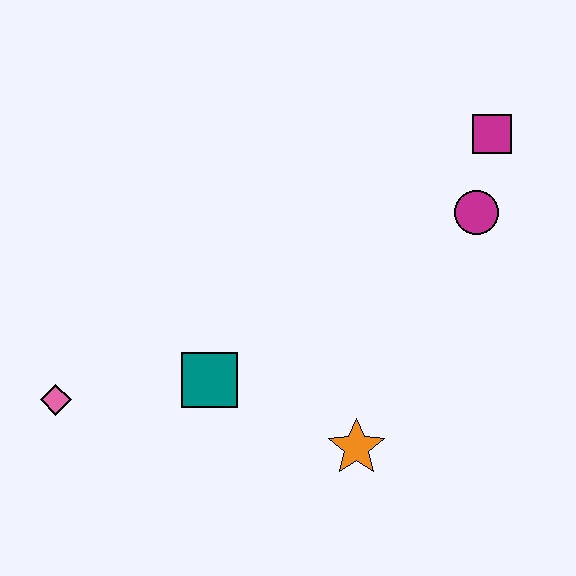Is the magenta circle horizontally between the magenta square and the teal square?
Yes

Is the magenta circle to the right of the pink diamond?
Yes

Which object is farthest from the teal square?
The magenta square is farthest from the teal square.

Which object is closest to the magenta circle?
The magenta square is closest to the magenta circle.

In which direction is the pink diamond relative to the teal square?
The pink diamond is to the left of the teal square.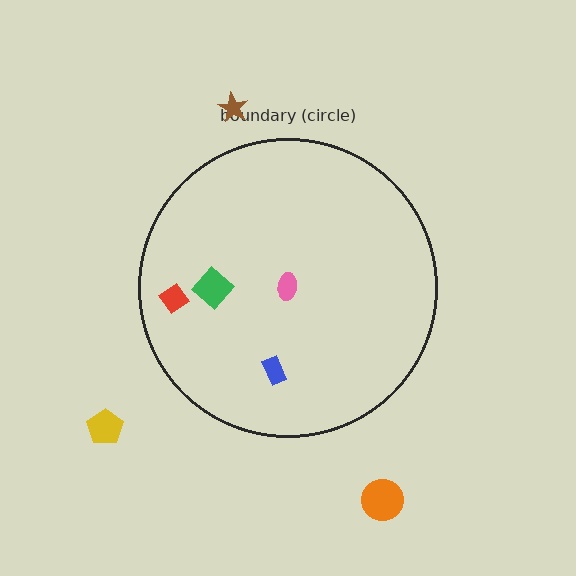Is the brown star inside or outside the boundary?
Outside.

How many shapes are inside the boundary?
4 inside, 3 outside.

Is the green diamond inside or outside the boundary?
Inside.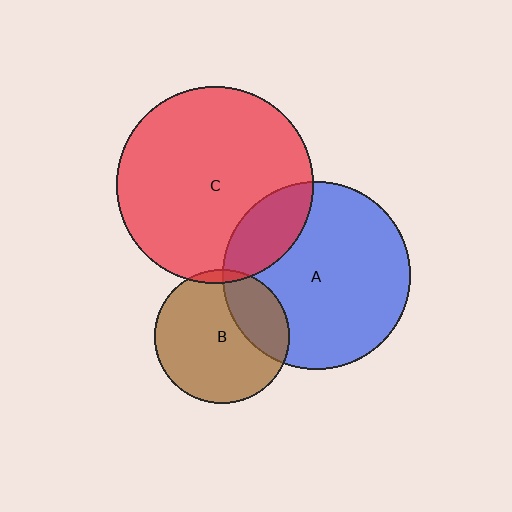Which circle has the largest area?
Circle C (red).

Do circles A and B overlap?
Yes.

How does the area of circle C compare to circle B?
Approximately 2.1 times.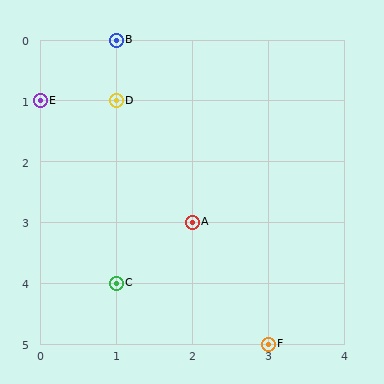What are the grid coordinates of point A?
Point A is at grid coordinates (2, 3).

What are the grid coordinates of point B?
Point B is at grid coordinates (1, 0).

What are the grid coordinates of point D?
Point D is at grid coordinates (1, 1).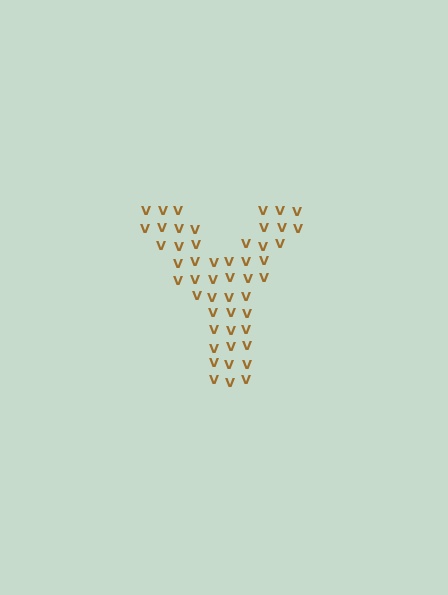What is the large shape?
The large shape is the letter Y.